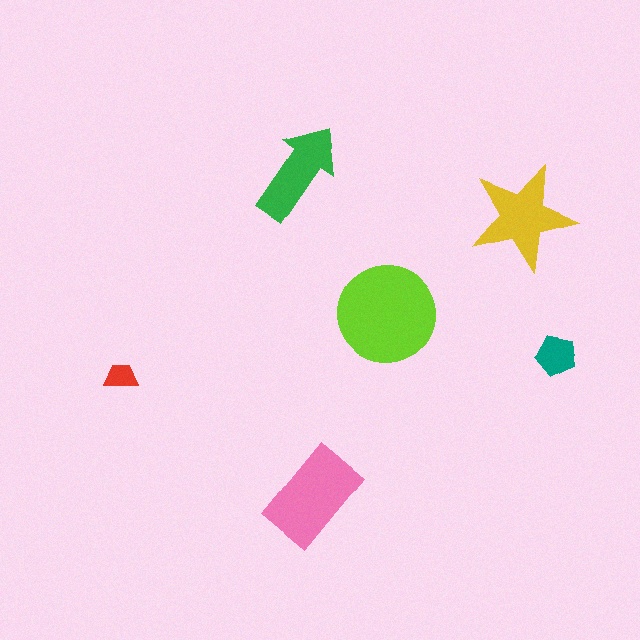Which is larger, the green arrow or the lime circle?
The lime circle.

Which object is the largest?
The lime circle.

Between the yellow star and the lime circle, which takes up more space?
The lime circle.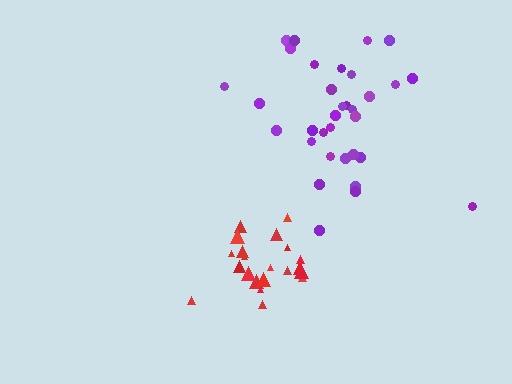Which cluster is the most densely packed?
Red.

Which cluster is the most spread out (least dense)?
Purple.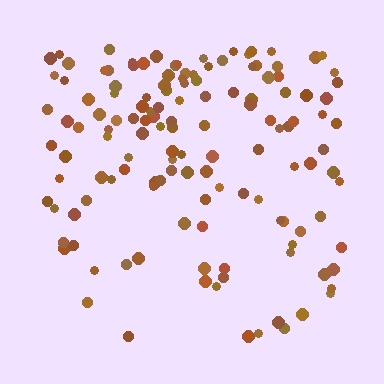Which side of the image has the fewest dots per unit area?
The bottom.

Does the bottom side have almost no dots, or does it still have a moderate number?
Still a moderate number, just noticeably fewer than the top.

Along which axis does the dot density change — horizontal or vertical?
Vertical.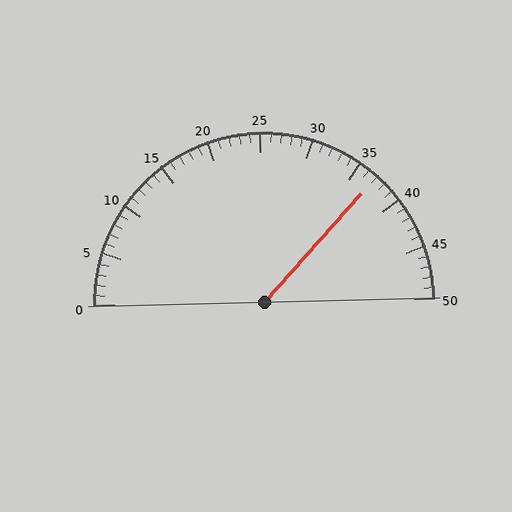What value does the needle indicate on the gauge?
The needle indicates approximately 37.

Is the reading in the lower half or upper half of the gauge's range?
The reading is in the upper half of the range (0 to 50).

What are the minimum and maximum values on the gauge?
The gauge ranges from 0 to 50.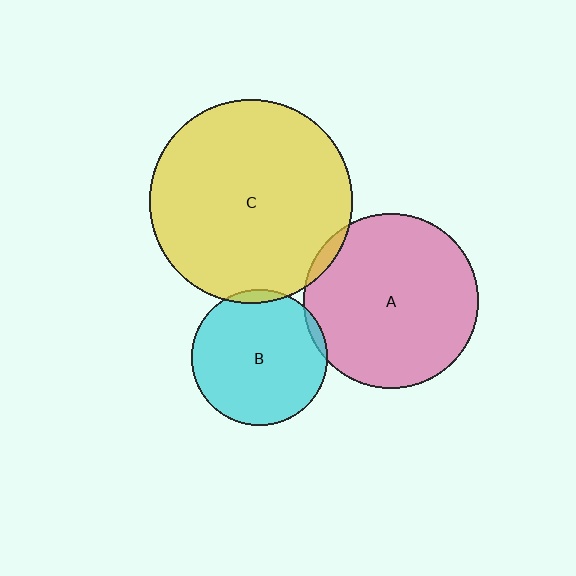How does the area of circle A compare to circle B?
Approximately 1.7 times.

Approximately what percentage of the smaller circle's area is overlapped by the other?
Approximately 5%.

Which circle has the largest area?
Circle C (yellow).